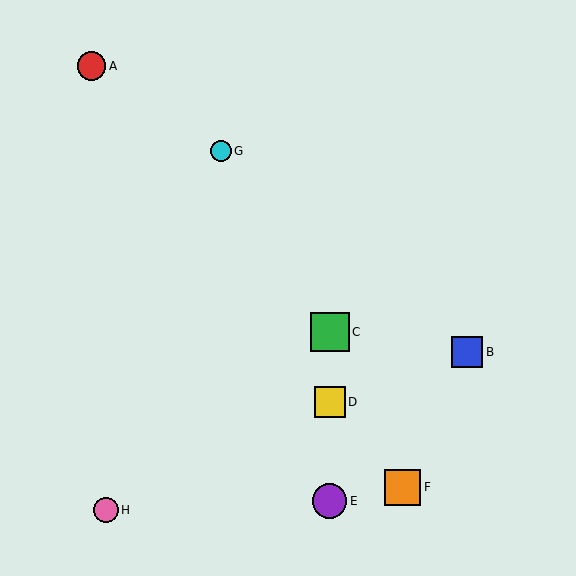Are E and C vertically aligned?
Yes, both are at x≈330.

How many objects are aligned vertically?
3 objects (C, D, E) are aligned vertically.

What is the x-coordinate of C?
Object C is at x≈330.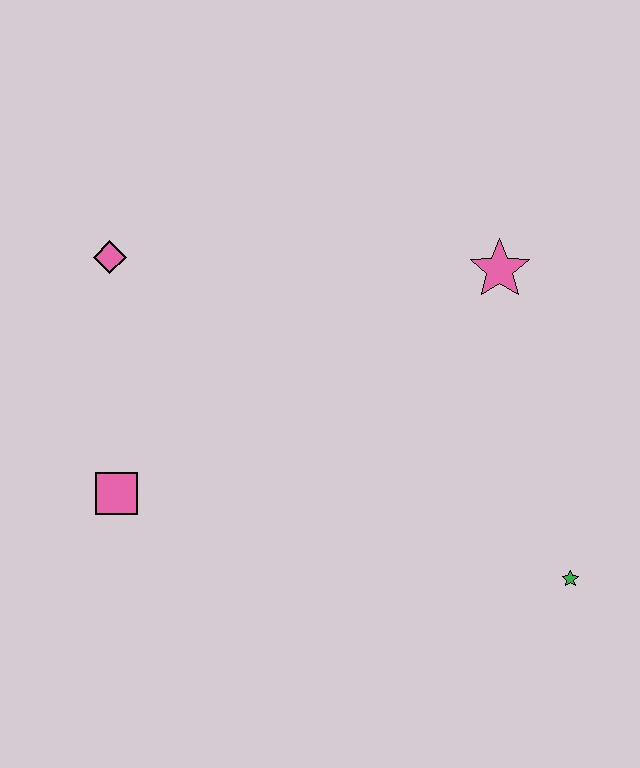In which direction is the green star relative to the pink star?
The green star is below the pink star.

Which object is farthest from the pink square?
The green star is farthest from the pink square.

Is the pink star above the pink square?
Yes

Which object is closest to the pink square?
The pink diamond is closest to the pink square.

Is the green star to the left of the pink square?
No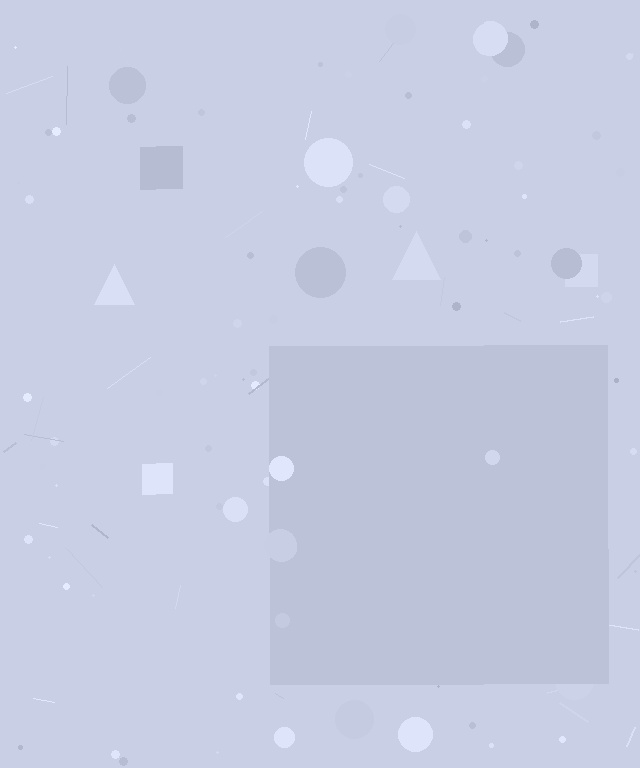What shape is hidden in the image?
A square is hidden in the image.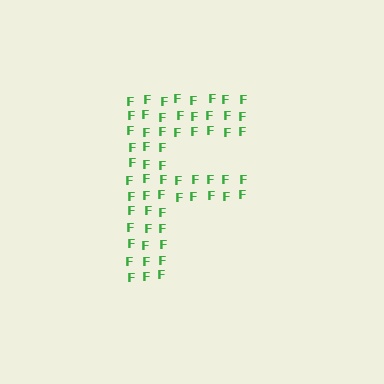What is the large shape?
The large shape is the letter F.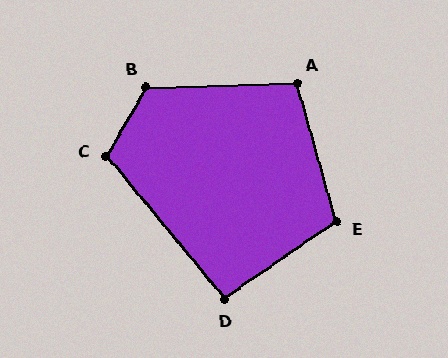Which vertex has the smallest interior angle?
D, at approximately 95 degrees.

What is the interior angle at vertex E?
Approximately 109 degrees (obtuse).